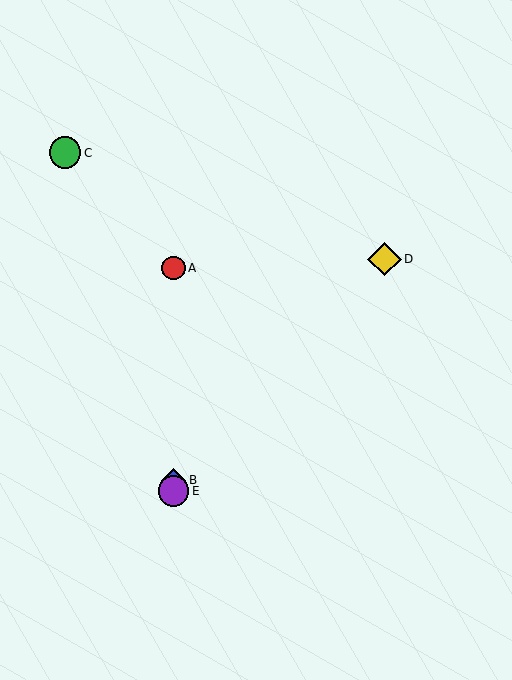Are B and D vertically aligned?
No, B is at x≈173 and D is at x≈385.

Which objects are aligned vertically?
Objects A, B, E are aligned vertically.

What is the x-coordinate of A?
Object A is at x≈173.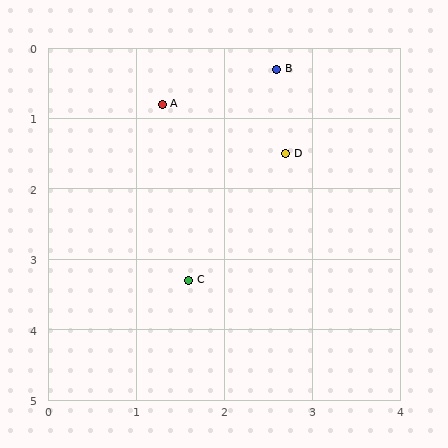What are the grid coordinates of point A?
Point A is at approximately (1.3, 0.8).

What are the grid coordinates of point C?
Point C is at approximately (1.6, 3.3).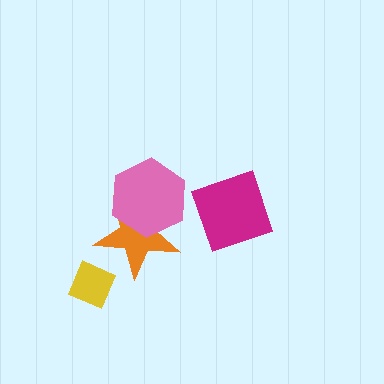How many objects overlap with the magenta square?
0 objects overlap with the magenta square.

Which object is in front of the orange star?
The pink hexagon is in front of the orange star.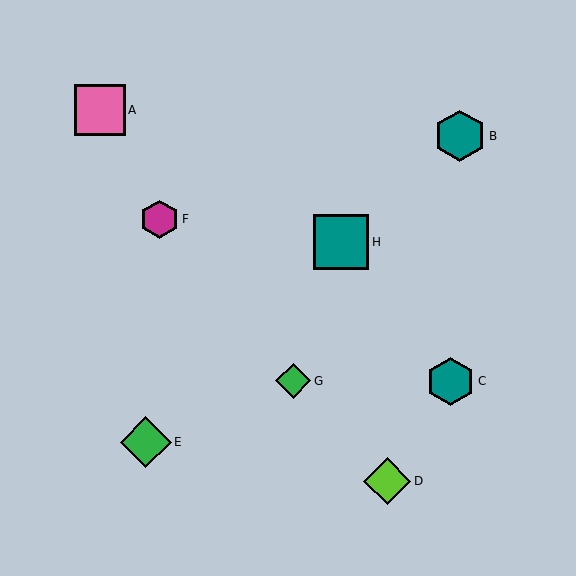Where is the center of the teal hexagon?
The center of the teal hexagon is at (450, 381).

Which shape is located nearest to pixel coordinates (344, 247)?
The teal square (labeled H) at (341, 242) is nearest to that location.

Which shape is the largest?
The teal square (labeled H) is the largest.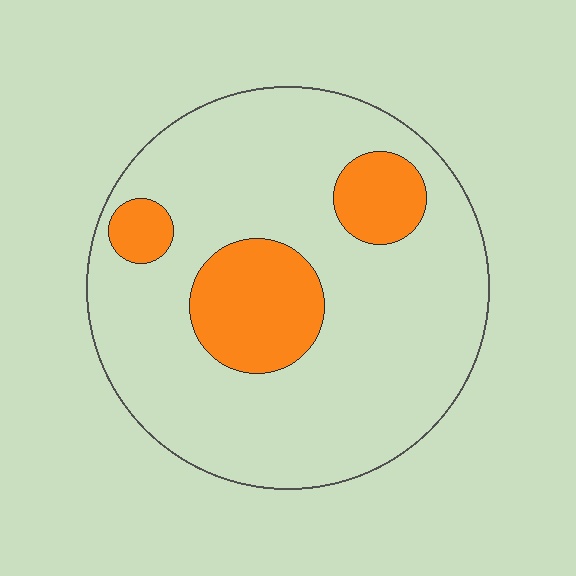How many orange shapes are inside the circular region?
3.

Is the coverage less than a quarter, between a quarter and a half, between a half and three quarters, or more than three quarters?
Less than a quarter.